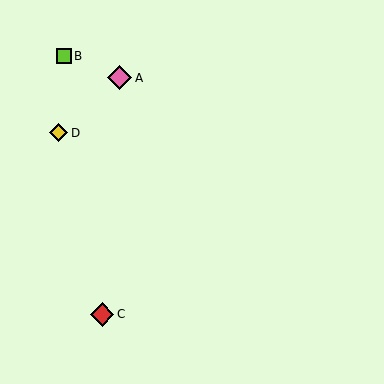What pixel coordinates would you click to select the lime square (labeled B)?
Click at (64, 56) to select the lime square B.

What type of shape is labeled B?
Shape B is a lime square.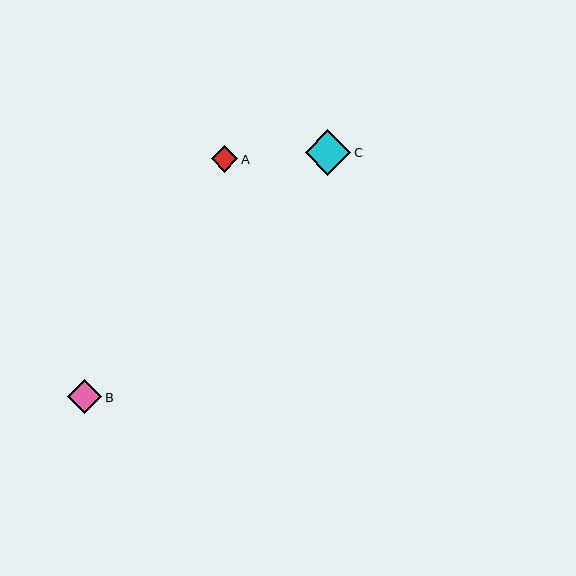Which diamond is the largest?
Diamond C is the largest with a size of approximately 45 pixels.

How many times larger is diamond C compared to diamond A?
Diamond C is approximately 1.7 times the size of diamond A.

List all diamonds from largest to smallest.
From largest to smallest: C, B, A.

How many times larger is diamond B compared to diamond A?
Diamond B is approximately 1.3 times the size of diamond A.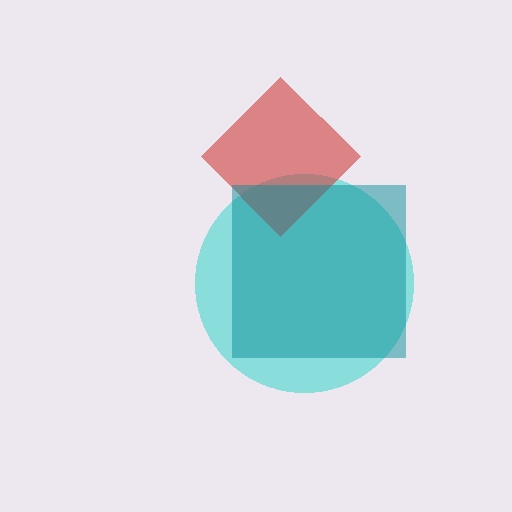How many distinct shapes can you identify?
There are 3 distinct shapes: a cyan circle, a red diamond, a teal square.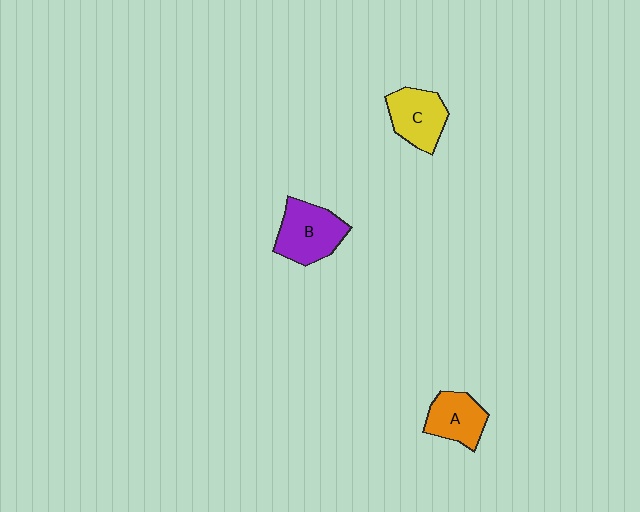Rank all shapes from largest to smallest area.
From largest to smallest: B (purple), C (yellow), A (orange).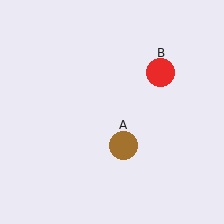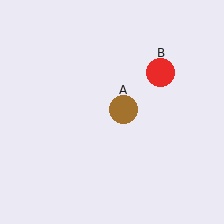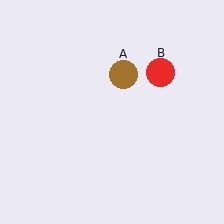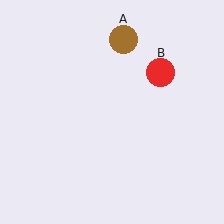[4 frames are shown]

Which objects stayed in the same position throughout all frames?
Red circle (object B) remained stationary.